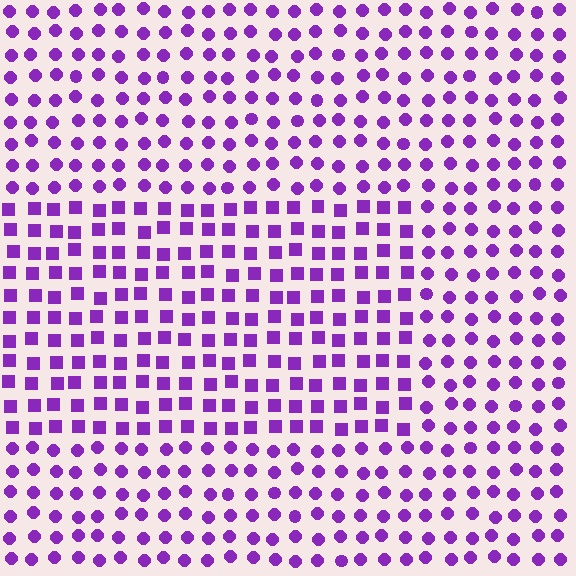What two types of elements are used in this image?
The image uses squares inside the rectangle region and circles outside it.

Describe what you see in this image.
The image is filled with small purple elements arranged in a uniform grid. A rectangle-shaped region contains squares, while the surrounding area contains circles. The boundary is defined purely by the change in element shape.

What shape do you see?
I see a rectangle.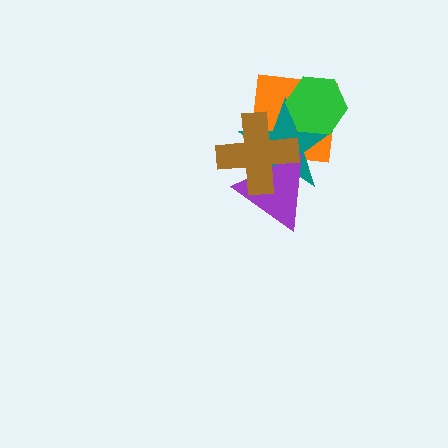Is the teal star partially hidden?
Yes, it is partially covered by another shape.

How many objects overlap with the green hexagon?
2 objects overlap with the green hexagon.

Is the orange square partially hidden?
Yes, it is partially covered by another shape.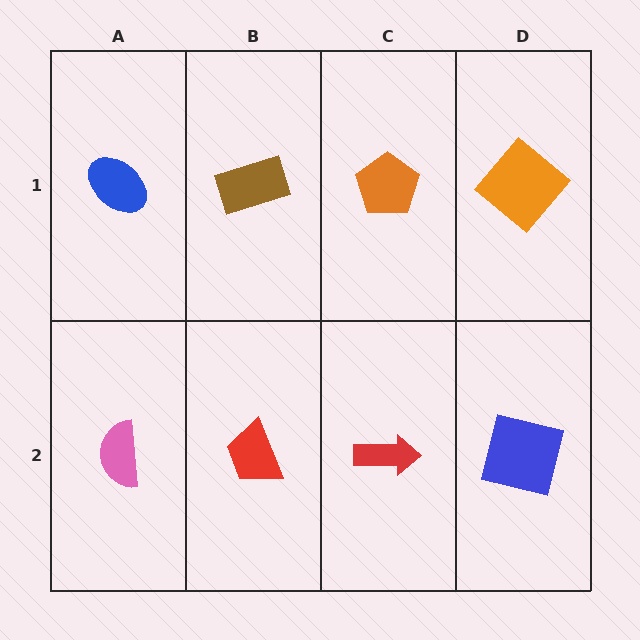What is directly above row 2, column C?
An orange pentagon.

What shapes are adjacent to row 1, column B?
A red trapezoid (row 2, column B), a blue ellipse (row 1, column A), an orange pentagon (row 1, column C).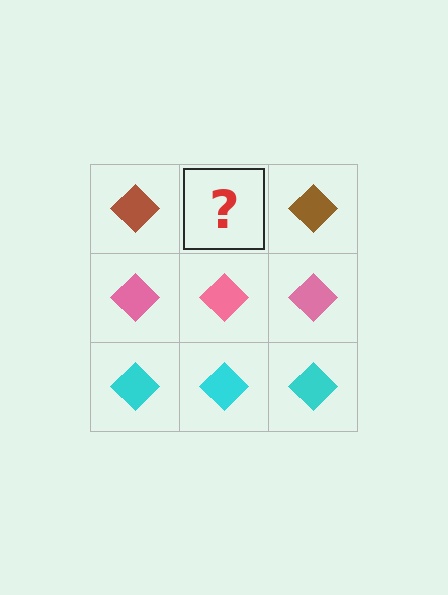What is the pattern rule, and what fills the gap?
The rule is that each row has a consistent color. The gap should be filled with a brown diamond.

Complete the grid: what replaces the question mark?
The question mark should be replaced with a brown diamond.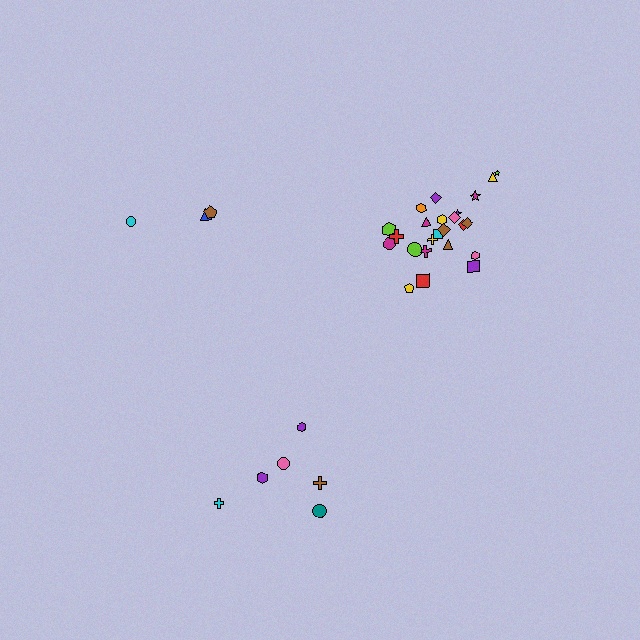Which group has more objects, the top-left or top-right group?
The top-right group.